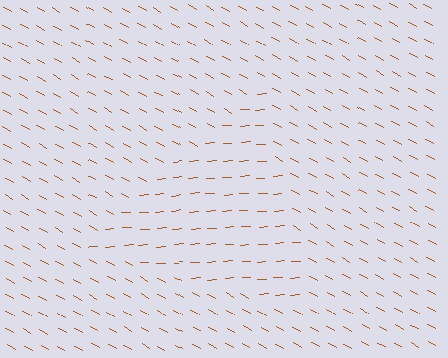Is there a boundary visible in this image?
Yes, there is a texture boundary formed by a change in line orientation.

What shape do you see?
I see a triangle.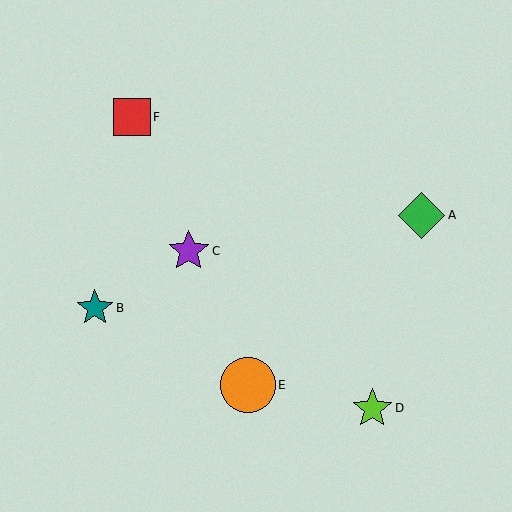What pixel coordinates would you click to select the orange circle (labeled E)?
Click at (248, 385) to select the orange circle E.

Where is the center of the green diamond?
The center of the green diamond is at (421, 216).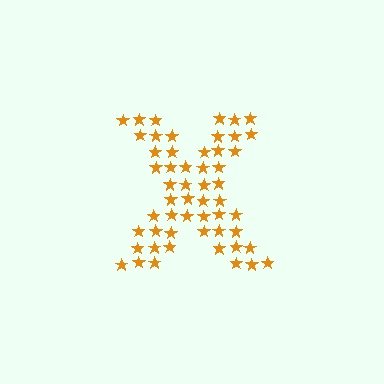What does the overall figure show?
The overall figure shows the letter X.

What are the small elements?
The small elements are stars.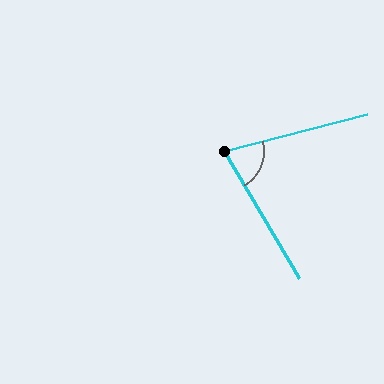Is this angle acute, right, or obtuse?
It is acute.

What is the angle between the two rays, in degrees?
Approximately 74 degrees.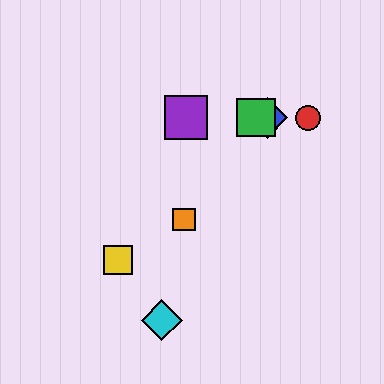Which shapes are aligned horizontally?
The red circle, the blue diamond, the green square, the purple square are aligned horizontally.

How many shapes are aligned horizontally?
4 shapes (the red circle, the blue diamond, the green square, the purple square) are aligned horizontally.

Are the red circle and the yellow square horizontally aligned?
No, the red circle is at y≈118 and the yellow square is at y≈260.